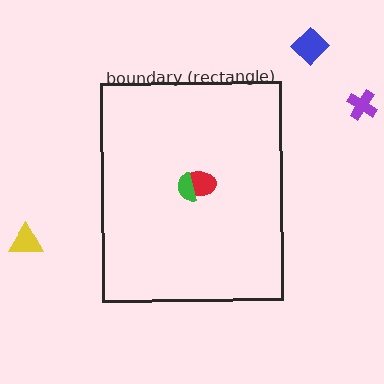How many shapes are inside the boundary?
2 inside, 3 outside.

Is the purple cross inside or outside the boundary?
Outside.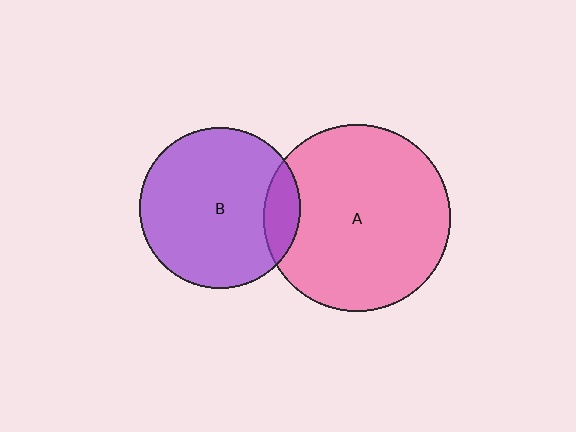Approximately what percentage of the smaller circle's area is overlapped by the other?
Approximately 15%.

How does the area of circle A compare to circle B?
Approximately 1.3 times.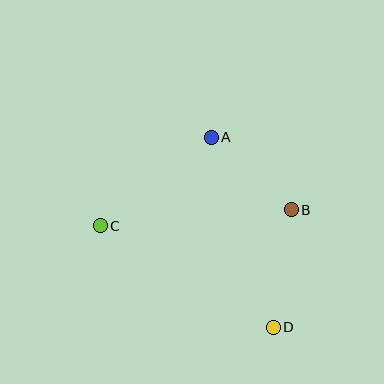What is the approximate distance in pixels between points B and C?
The distance between B and C is approximately 192 pixels.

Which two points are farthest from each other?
Points C and D are farthest from each other.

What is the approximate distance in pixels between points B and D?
The distance between B and D is approximately 119 pixels.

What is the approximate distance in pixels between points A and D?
The distance between A and D is approximately 200 pixels.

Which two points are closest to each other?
Points A and B are closest to each other.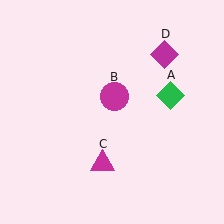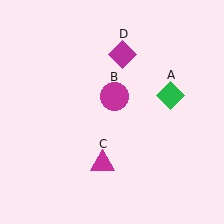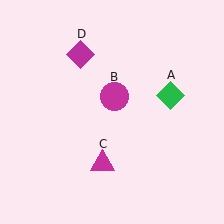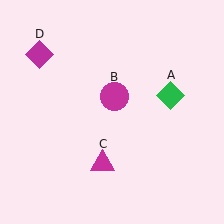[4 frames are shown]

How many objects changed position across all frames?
1 object changed position: magenta diamond (object D).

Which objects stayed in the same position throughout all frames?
Green diamond (object A) and magenta circle (object B) and magenta triangle (object C) remained stationary.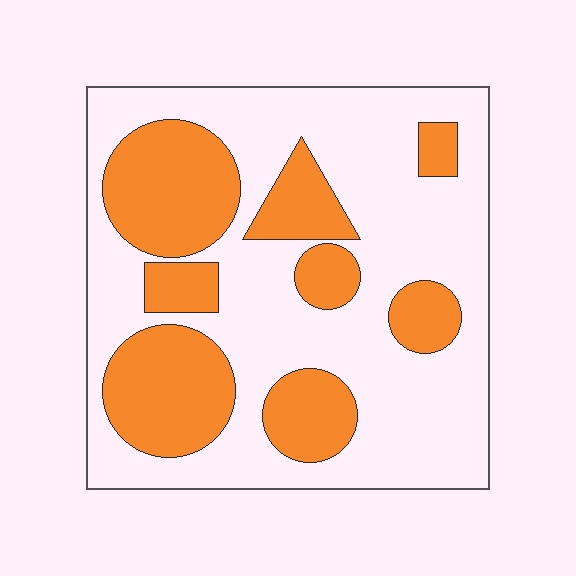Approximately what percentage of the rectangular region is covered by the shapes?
Approximately 35%.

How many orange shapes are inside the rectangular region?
8.